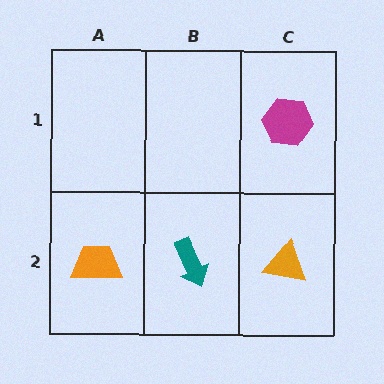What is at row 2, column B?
A teal arrow.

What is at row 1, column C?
A magenta hexagon.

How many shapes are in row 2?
3 shapes.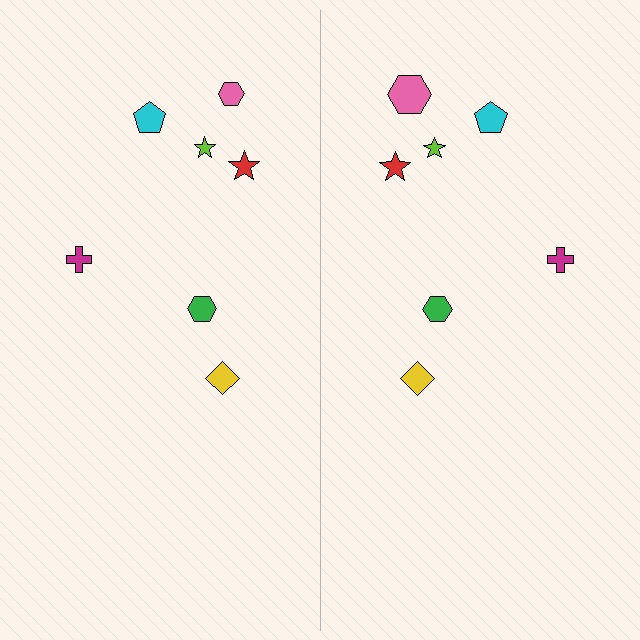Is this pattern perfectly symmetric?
No, the pattern is not perfectly symmetric. The pink hexagon on the right side has a different size than its mirror counterpart.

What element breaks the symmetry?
The pink hexagon on the right side has a different size than its mirror counterpart.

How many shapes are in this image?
There are 14 shapes in this image.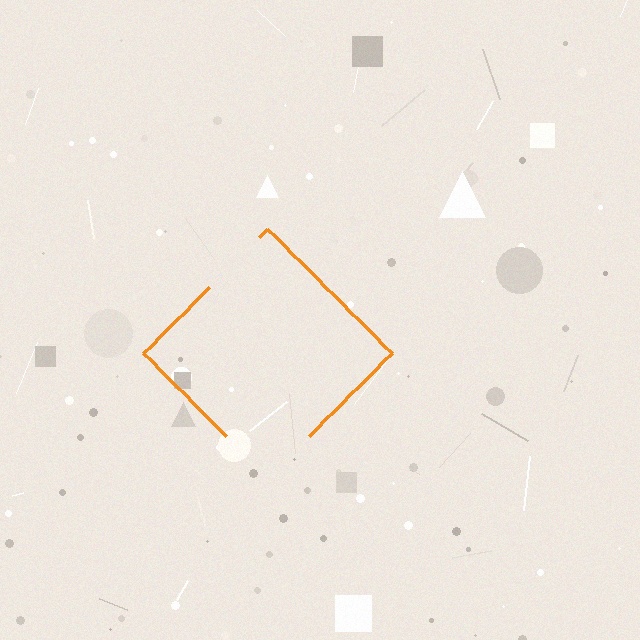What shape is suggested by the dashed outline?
The dashed outline suggests a diamond.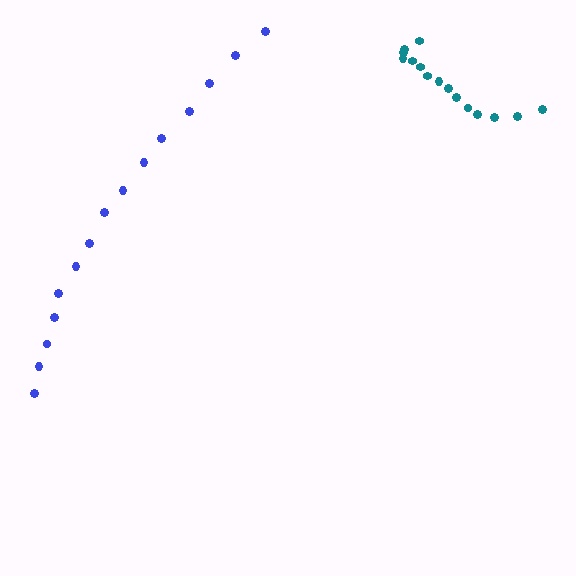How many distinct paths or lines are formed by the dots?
There are 2 distinct paths.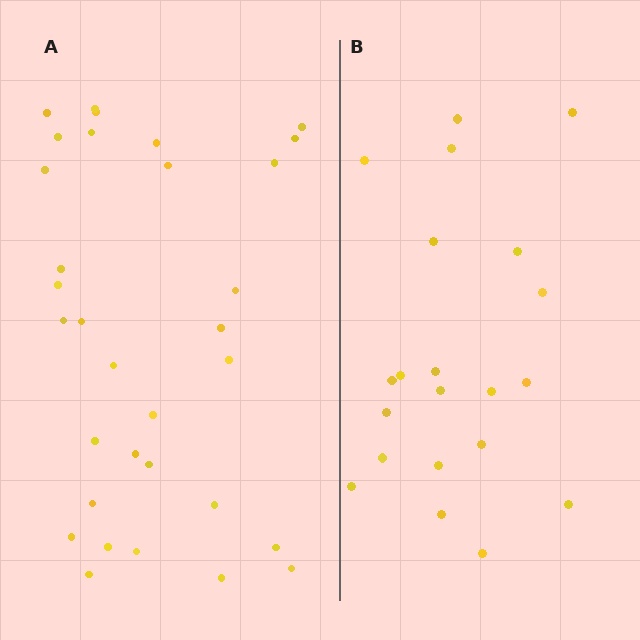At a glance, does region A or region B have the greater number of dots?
Region A (the left region) has more dots.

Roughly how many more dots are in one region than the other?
Region A has roughly 12 or so more dots than region B.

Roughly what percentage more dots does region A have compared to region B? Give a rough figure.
About 50% more.